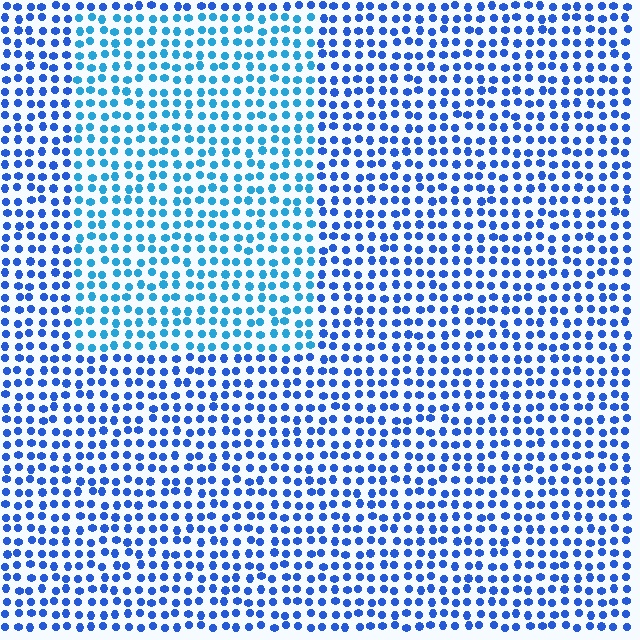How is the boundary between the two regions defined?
The boundary is defined purely by a slight shift in hue (about 26 degrees). Spacing, size, and orientation are identical on both sides.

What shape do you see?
I see a rectangle.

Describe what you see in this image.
The image is filled with small blue elements in a uniform arrangement. A rectangle-shaped region is visible where the elements are tinted to a slightly different hue, forming a subtle color boundary.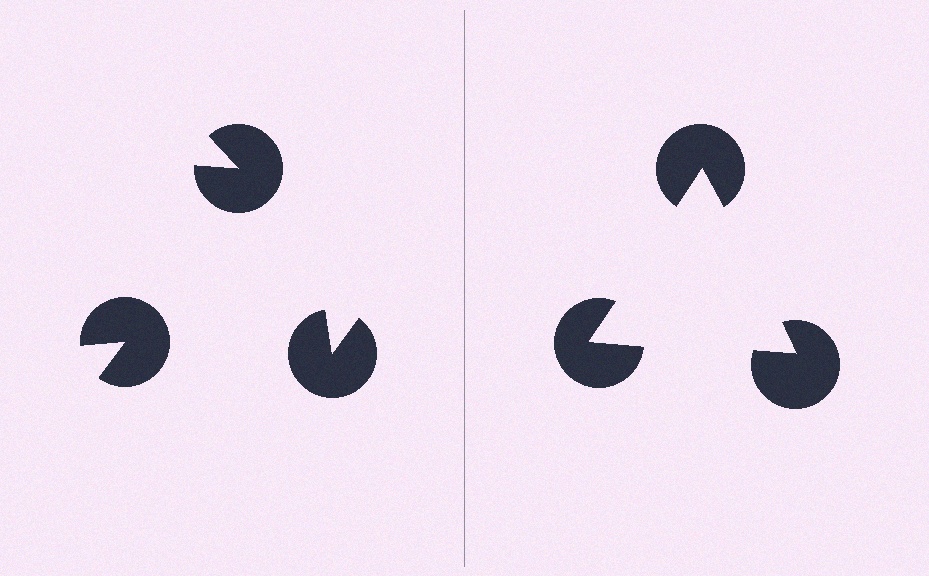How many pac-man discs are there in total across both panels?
6 — 3 on each side.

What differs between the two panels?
The pac-man discs are positioned identically on both sides; only the wedge orientations differ. On the right they align to a triangle; on the left they are misaligned.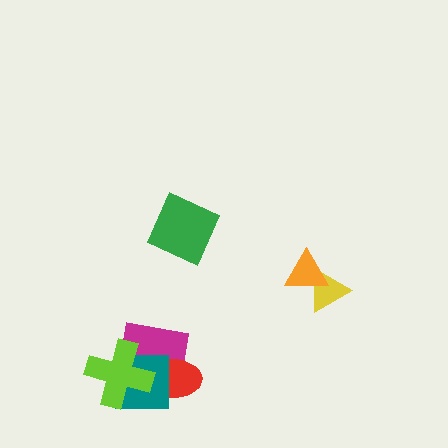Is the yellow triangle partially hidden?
Yes, it is partially covered by another shape.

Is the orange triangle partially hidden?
No, no other shape covers it.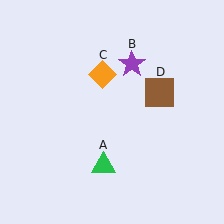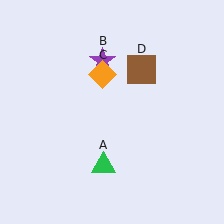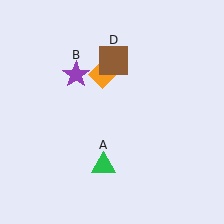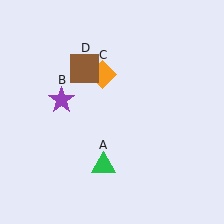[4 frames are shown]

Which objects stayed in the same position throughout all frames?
Green triangle (object A) and orange diamond (object C) remained stationary.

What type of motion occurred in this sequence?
The purple star (object B), brown square (object D) rotated counterclockwise around the center of the scene.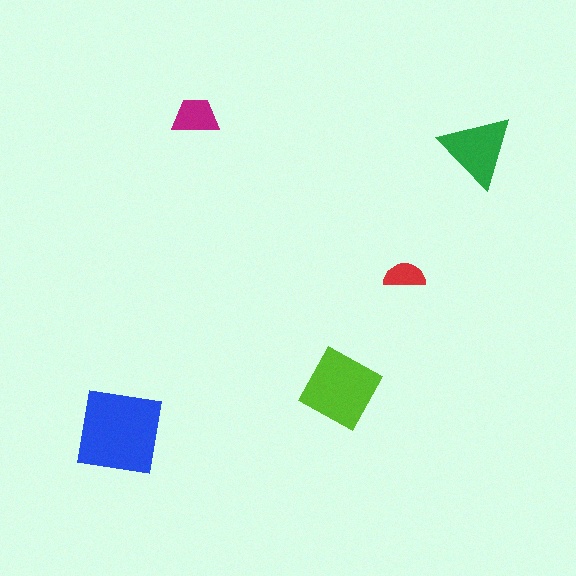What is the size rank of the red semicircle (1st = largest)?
5th.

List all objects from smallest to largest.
The red semicircle, the magenta trapezoid, the green triangle, the lime diamond, the blue square.